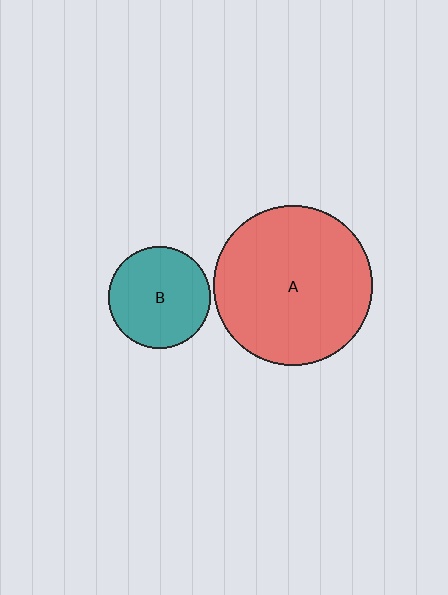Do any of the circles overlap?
No, none of the circles overlap.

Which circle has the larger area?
Circle A (red).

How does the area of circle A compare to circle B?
Approximately 2.5 times.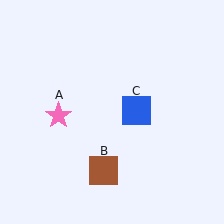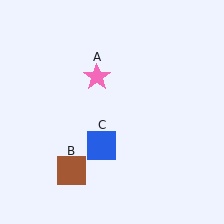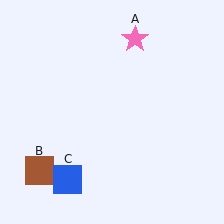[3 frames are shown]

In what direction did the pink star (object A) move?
The pink star (object A) moved up and to the right.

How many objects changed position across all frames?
3 objects changed position: pink star (object A), brown square (object B), blue square (object C).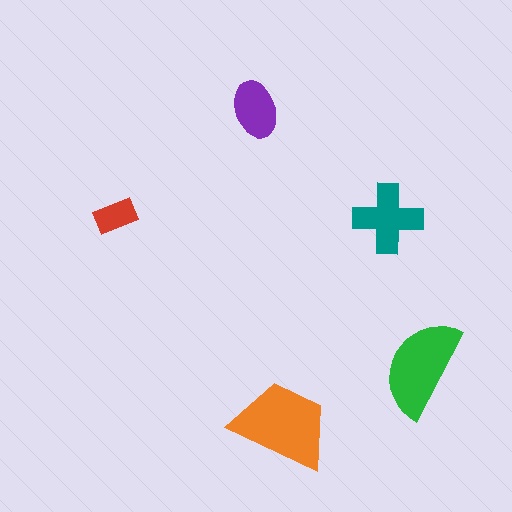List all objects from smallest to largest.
The red rectangle, the purple ellipse, the teal cross, the green semicircle, the orange trapezoid.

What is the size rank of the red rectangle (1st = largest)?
5th.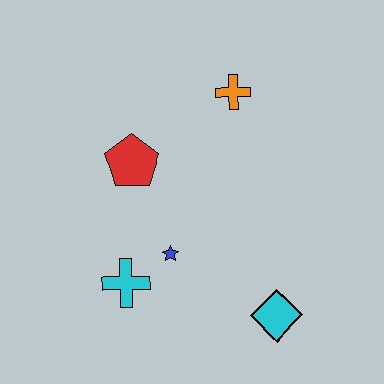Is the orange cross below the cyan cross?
No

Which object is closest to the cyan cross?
The blue star is closest to the cyan cross.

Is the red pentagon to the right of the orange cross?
No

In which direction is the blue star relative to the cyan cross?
The blue star is to the right of the cyan cross.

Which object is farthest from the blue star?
The orange cross is farthest from the blue star.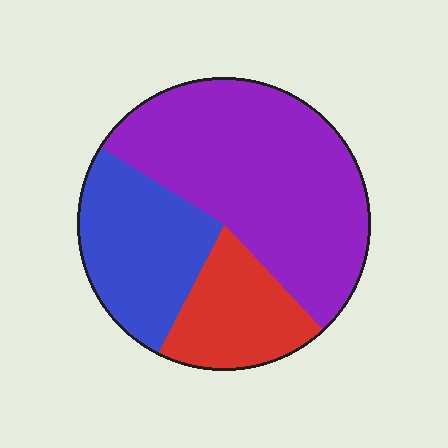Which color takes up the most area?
Purple, at roughly 55%.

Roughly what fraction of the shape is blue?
Blue takes up about one quarter (1/4) of the shape.